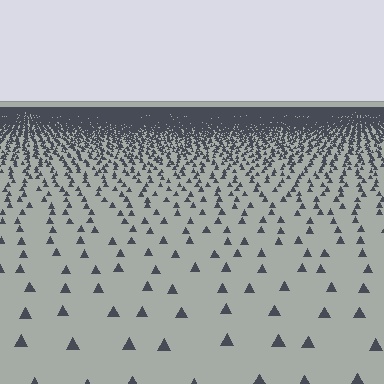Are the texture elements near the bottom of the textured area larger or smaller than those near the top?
Larger. Near the bottom, elements are closer to the viewer and appear at a bigger on-screen size.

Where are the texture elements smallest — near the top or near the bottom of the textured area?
Near the top.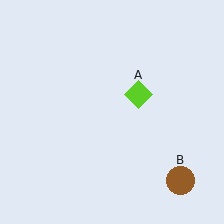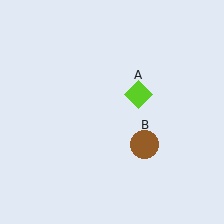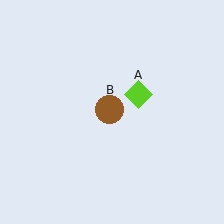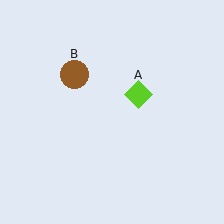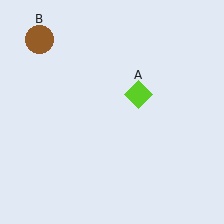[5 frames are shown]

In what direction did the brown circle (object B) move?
The brown circle (object B) moved up and to the left.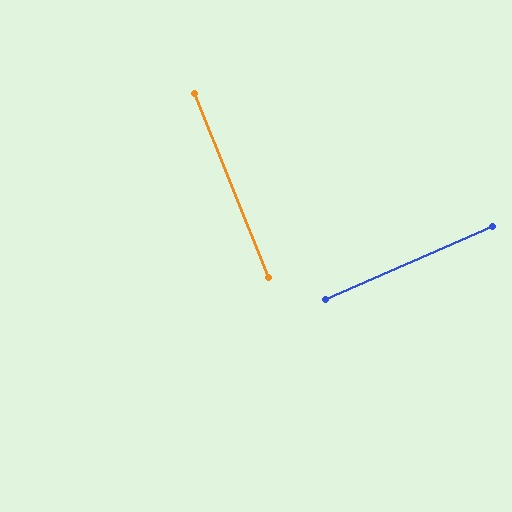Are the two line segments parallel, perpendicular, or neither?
Perpendicular — they meet at approximately 88°.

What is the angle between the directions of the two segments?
Approximately 88 degrees.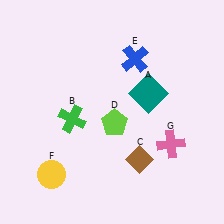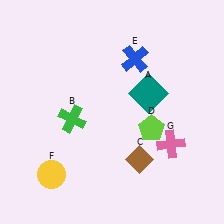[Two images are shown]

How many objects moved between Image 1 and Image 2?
1 object moved between the two images.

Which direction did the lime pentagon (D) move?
The lime pentagon (D) moved right.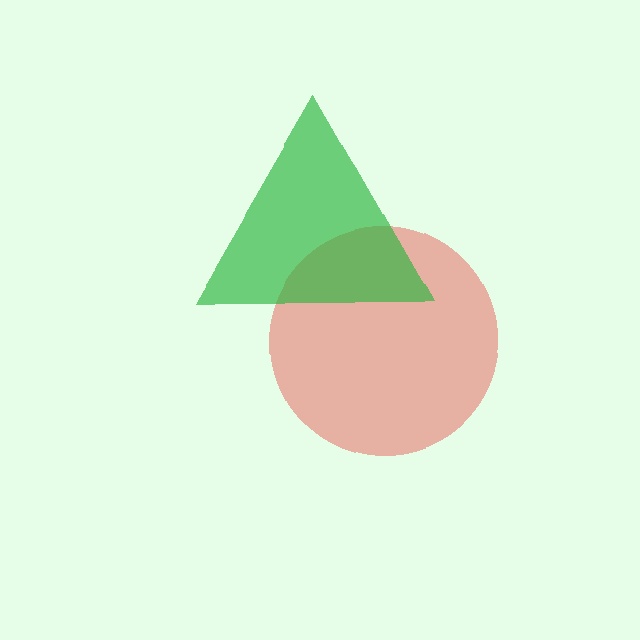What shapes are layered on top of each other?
The layered shapes are: a red circle, a green triangle.